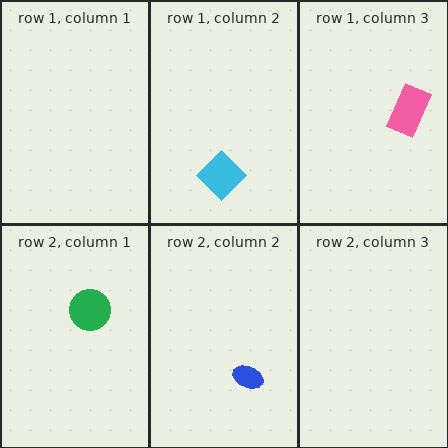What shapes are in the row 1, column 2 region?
The cyan diamond.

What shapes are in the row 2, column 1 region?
The green circle.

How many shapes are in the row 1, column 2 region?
1.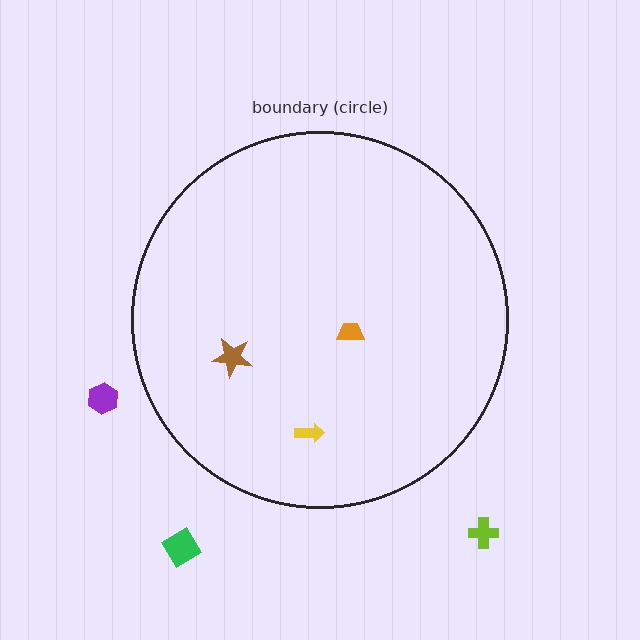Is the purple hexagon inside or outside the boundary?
Outside.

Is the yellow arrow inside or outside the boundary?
Inside.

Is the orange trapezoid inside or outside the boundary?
Inside.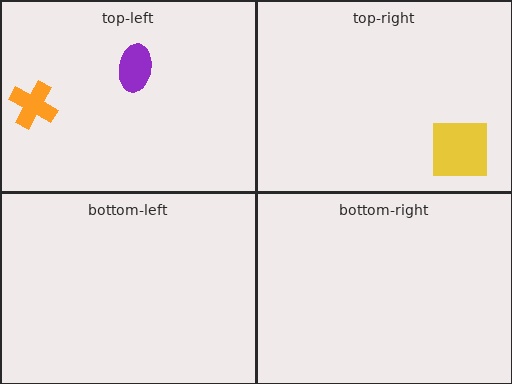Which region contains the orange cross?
The top-left region.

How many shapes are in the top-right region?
1.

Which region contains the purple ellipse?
The top-left region.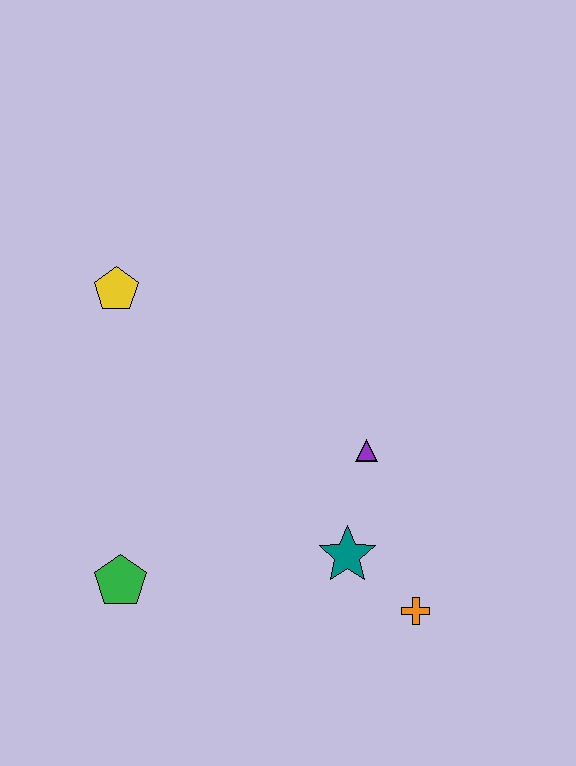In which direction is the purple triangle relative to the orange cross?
The purple triangle is above the orange cross.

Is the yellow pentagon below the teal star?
No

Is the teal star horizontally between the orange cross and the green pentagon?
Yes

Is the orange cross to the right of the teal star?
Yes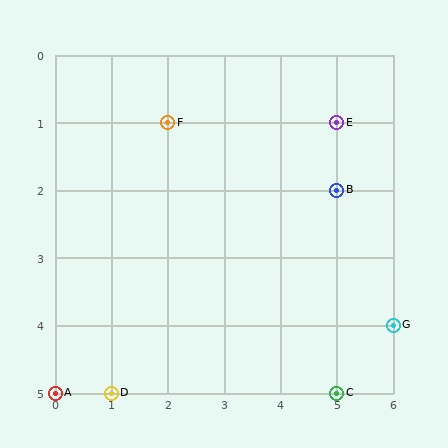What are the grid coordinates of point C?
Point C is at grid coordinates (5, 5).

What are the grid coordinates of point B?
Point B is at grid coordinates (5, 2).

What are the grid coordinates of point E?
Point E is at grid coordinates (5, 1).